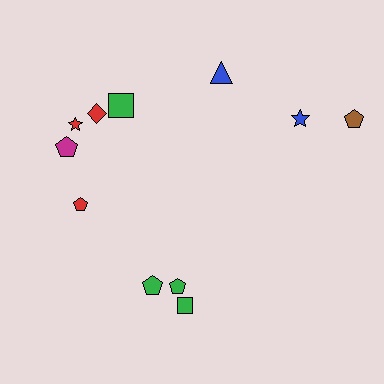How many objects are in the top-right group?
There are 3 objects.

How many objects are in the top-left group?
There are 5 objects.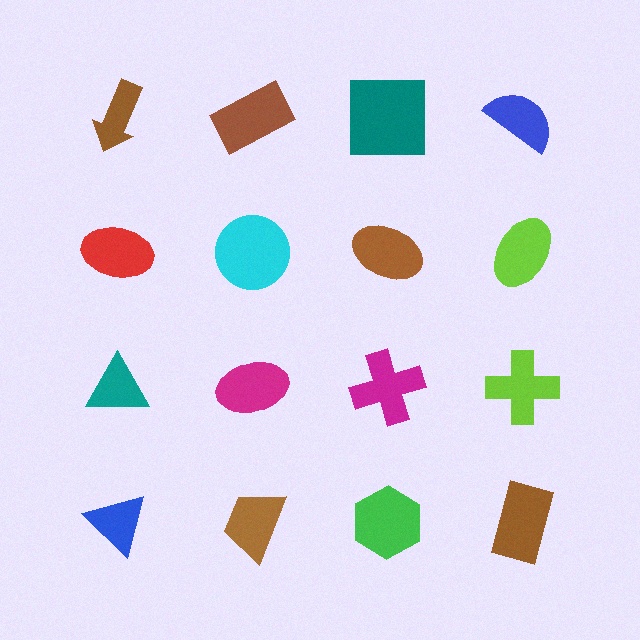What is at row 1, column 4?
A blue semicircle.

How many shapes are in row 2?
4 shapes.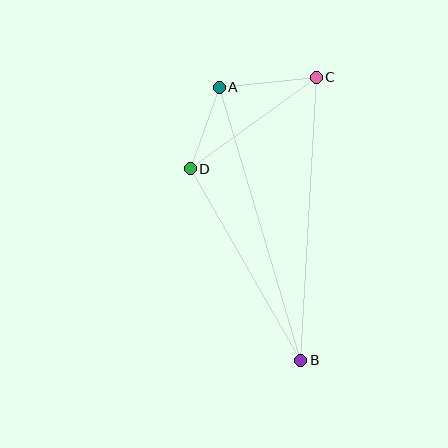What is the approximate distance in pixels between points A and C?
The distance between A and C is approximately 97 pixels.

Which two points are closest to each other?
Points A and D are closest to each other.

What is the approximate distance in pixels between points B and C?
The distance between B and C is approximately 283 pixels.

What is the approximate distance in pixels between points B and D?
The distance between B and D is approximately 221 pixels.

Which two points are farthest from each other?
Points A and B are farthest from each other.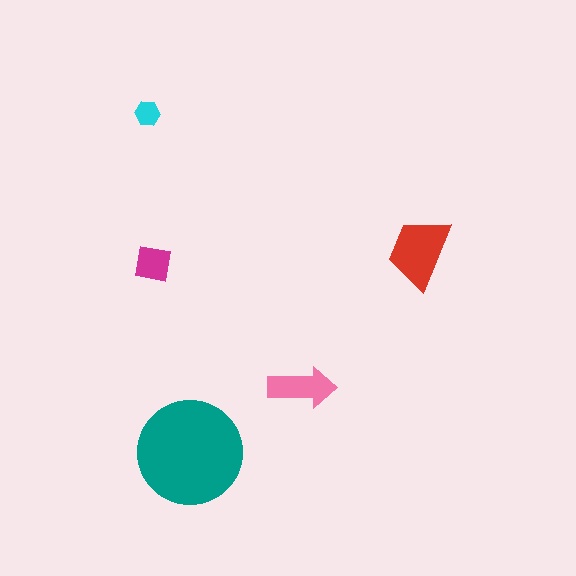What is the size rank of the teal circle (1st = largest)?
1st.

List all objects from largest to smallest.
The teal circle, the red trapezoid, the pink arrow, the magenta square, the cyan hexagon.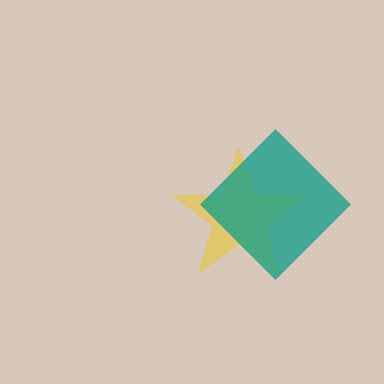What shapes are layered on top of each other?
The layered shapes are: a yellow star, a teal diamond.